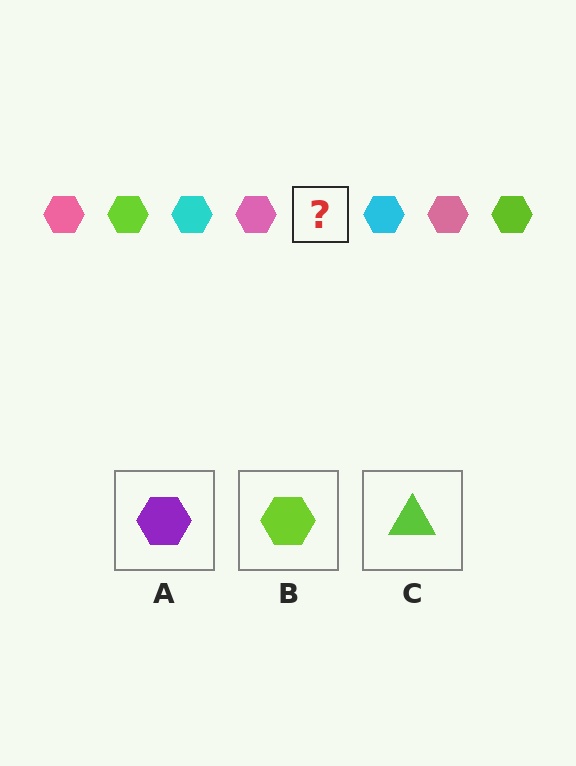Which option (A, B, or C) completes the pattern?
B.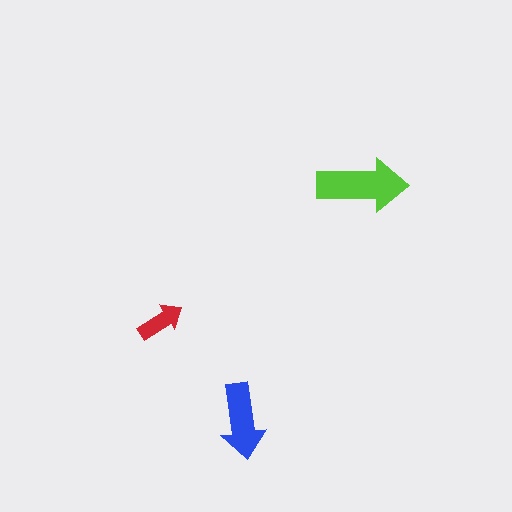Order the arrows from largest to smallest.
the lime one, the blue one, the red one.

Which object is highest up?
The lime arrow is topmost.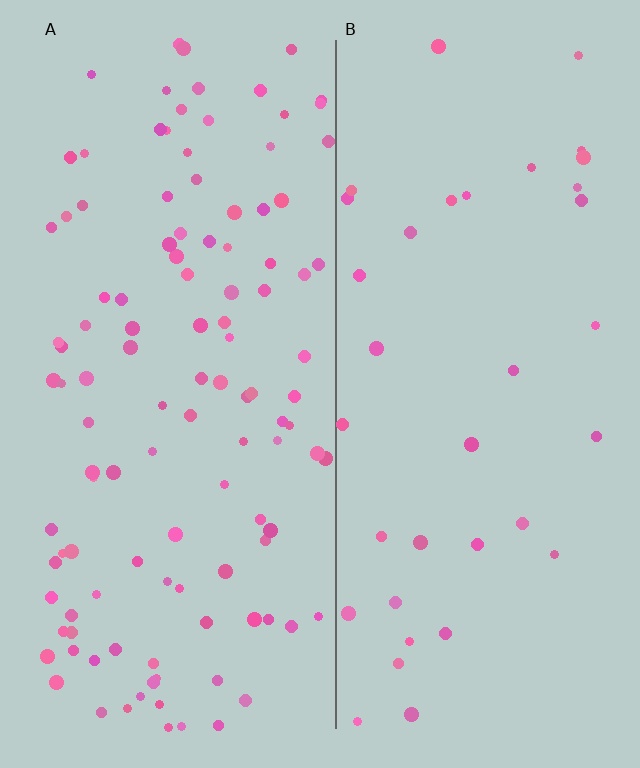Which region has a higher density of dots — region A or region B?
A (the left).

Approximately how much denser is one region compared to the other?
Approximately 3.2× — region A over region B.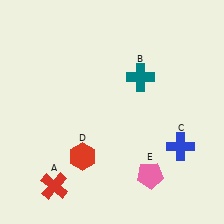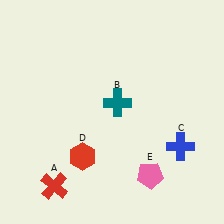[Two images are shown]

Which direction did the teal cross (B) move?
The teal cross (B) moved down.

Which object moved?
The teal cross (B) moved down.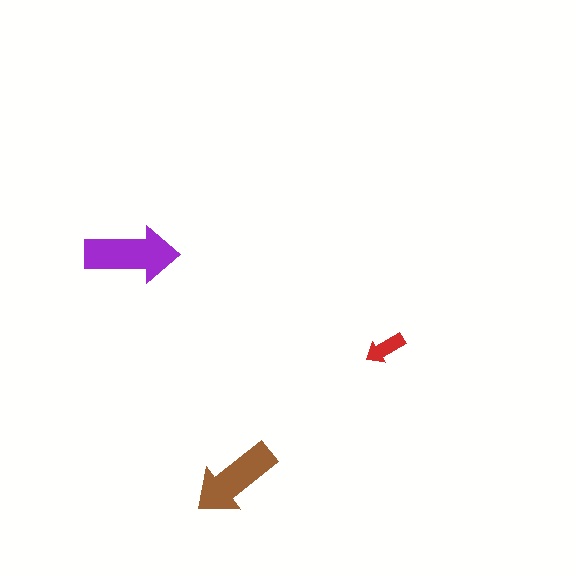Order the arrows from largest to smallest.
the purple one, the brown one, the red one.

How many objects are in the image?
There are 3 objects in the image.